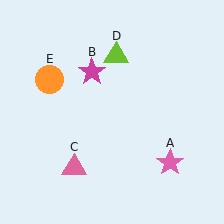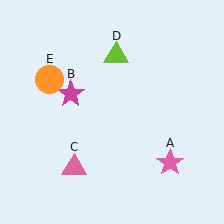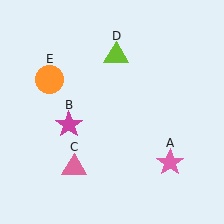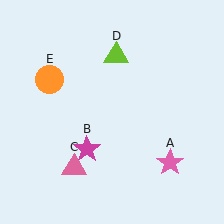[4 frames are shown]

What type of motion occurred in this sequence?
The magenta star (object B) rotated counterclockwise around the center of the scene.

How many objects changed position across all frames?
1 object changed position: magenta star (object B).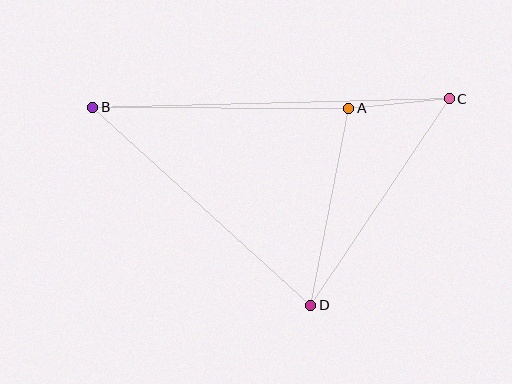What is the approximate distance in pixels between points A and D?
The distance between A and D is approximately 201 pixels.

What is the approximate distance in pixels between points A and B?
The distance between A and B is approximately 256 pixels.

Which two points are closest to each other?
Points A and C are closest to each other.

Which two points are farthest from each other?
Points B and C are farthest from each other.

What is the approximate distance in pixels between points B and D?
The distance between B and D is approximately 295 pixels.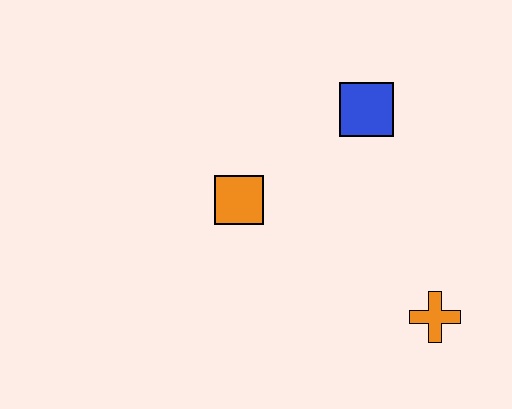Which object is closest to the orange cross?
The blue square is closest to the orange cross.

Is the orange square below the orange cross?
No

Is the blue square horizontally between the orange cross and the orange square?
Yes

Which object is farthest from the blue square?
The orange cross is farthest from the blue square.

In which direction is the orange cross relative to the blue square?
The orange cross is below the blue square.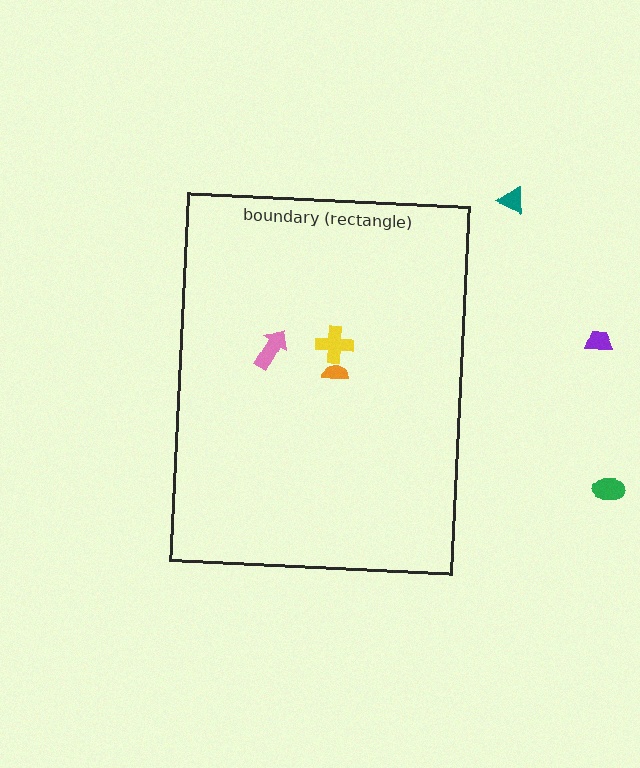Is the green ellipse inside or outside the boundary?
Outside.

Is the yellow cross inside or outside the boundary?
Inside.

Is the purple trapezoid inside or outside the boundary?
Outside.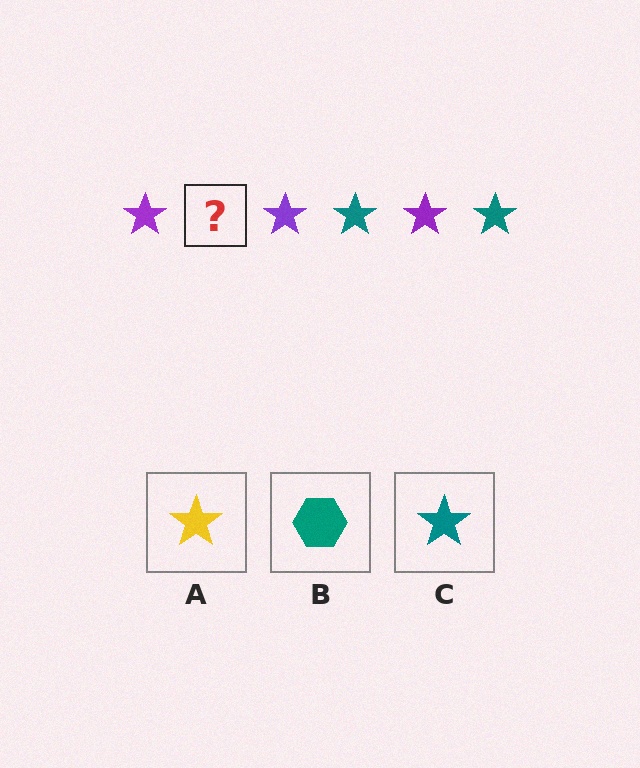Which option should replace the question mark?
Option C.